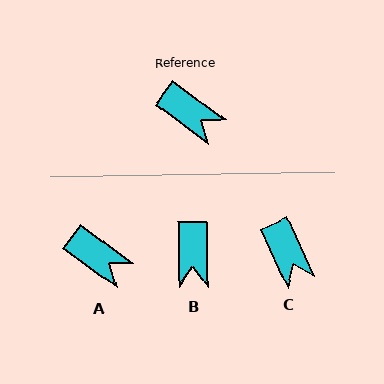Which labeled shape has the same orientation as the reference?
A.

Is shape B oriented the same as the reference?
No, it is off by about 54 degrees.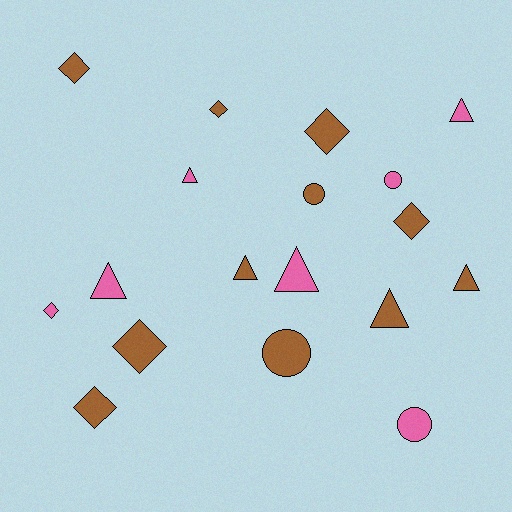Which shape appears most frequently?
Triangle, with 7 objects.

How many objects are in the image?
There are 18 objects.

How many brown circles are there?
There are 2 brown circles.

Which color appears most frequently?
Brown, with 11 objects.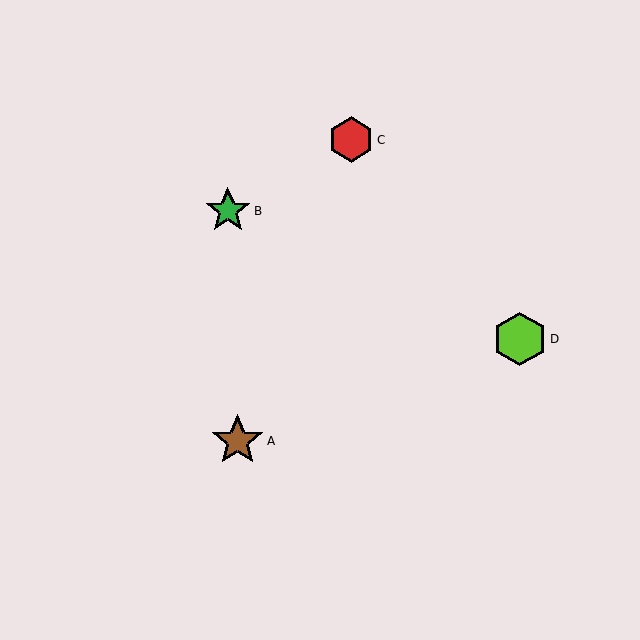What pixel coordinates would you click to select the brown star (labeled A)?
Click at (238, 441) to select the brown star A.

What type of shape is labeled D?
Shape D is a lime hexagon.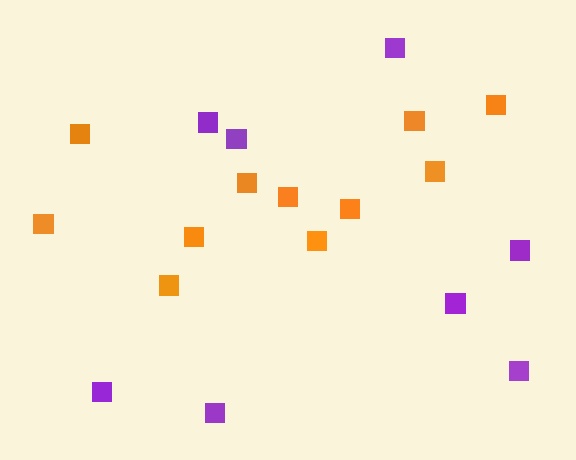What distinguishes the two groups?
There are 2 groups: one group of purple squares (8) and one group of orange squares (11).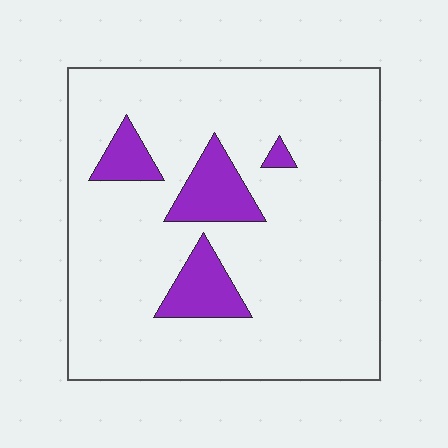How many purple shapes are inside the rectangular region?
4.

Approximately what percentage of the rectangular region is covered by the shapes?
Approximately 10%.